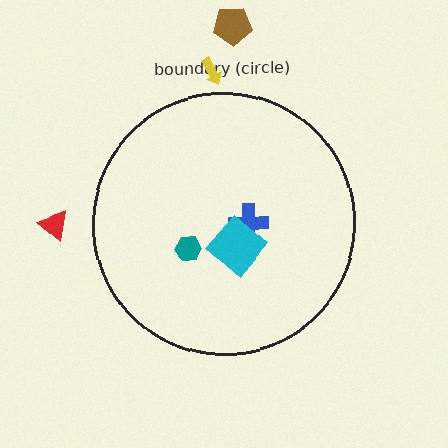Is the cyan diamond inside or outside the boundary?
Inside.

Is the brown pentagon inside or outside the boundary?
Outside.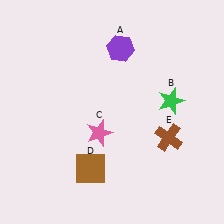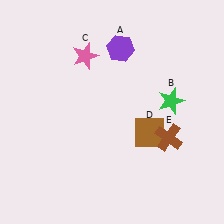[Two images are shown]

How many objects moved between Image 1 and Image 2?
2 objects moved between the two images.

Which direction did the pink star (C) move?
The pink star (C) moved up.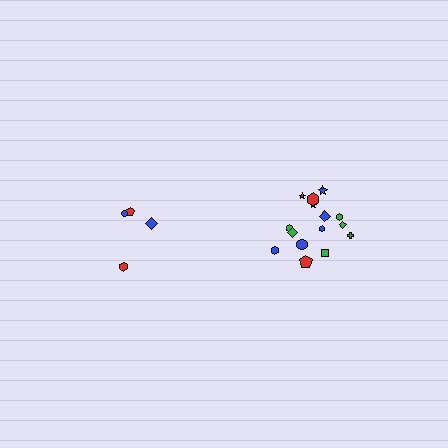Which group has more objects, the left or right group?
The right group.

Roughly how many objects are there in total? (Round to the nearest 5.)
Roughly 20 objects in total.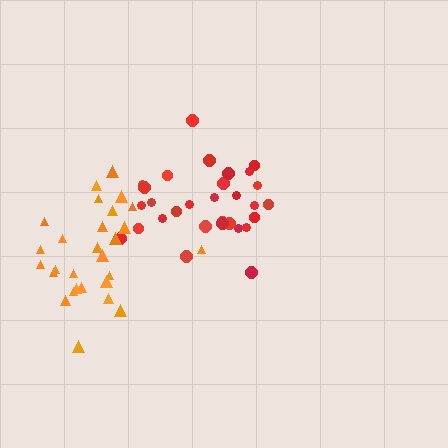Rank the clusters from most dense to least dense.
red, orange.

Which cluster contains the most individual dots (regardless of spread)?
Red (30).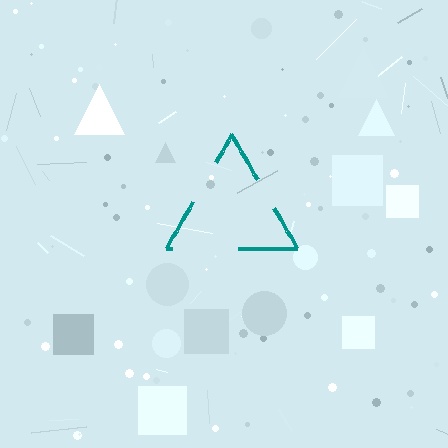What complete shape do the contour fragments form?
The contour fragments form a triangle.